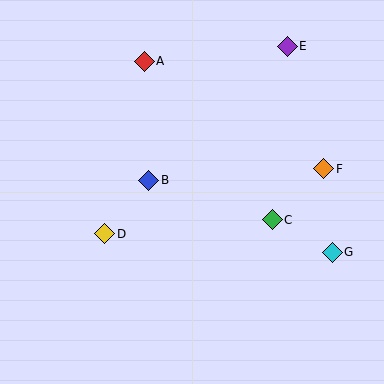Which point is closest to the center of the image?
Point B at (149, 180) is closest to the center.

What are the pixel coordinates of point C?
Point C is at (272, 220).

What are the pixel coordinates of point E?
Point E is at (287, 46).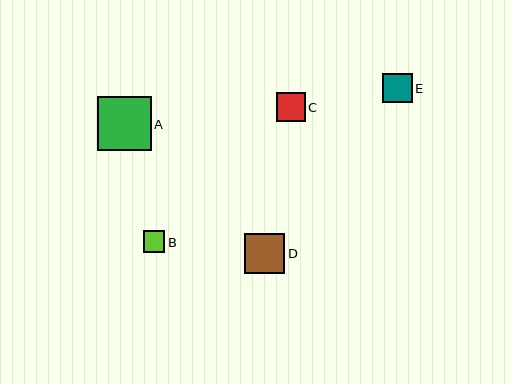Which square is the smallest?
Square B is the smallest with a size of approximately 22 pixels.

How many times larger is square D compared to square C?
Square D is approximately 1.4 times the size of square C.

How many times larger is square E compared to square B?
Square E is approximately 1.3 times the size of square B.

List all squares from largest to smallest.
From largest to smallest: A, D, E, C, B.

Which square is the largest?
Square A is the largest with a size of approximately 54 pixels.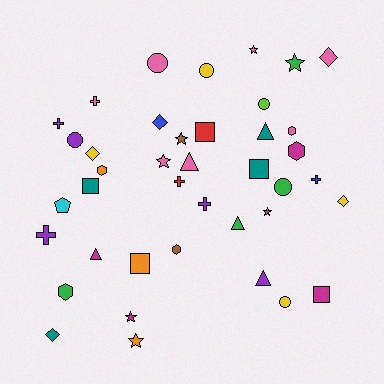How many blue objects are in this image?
There are 2 blue objects.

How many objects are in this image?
There are 40 objects.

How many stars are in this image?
There are 7 stars.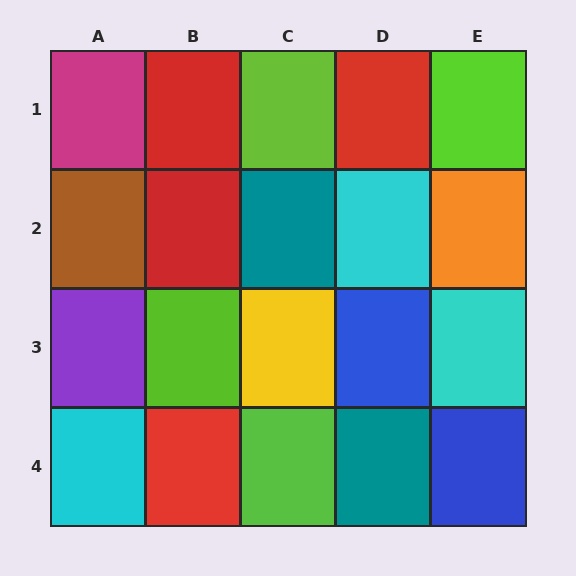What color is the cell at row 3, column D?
Blue.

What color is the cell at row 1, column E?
Lime.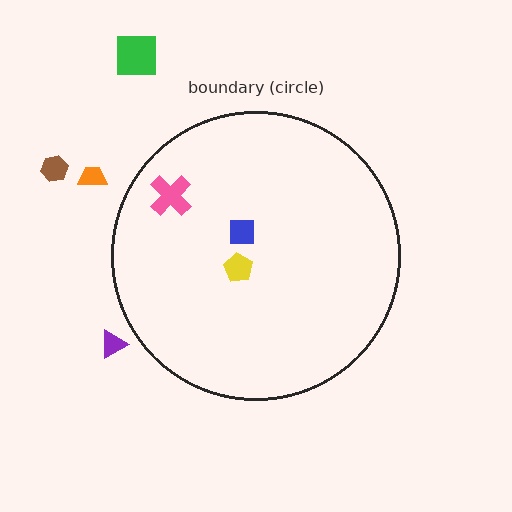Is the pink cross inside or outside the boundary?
Inside.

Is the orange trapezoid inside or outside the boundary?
Outside.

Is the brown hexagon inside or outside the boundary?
Outside.